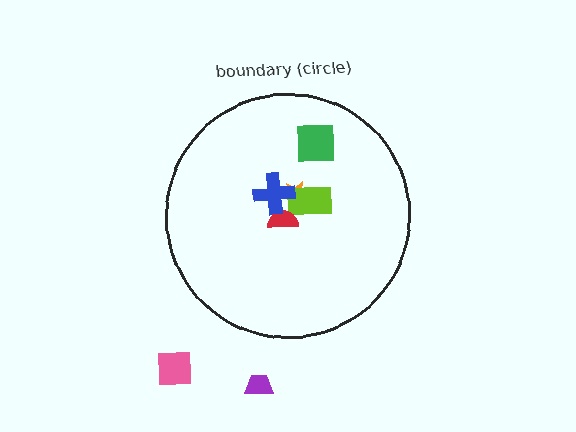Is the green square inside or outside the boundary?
Inside.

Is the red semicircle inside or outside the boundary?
Inside.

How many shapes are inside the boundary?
5 inside, 2 outside.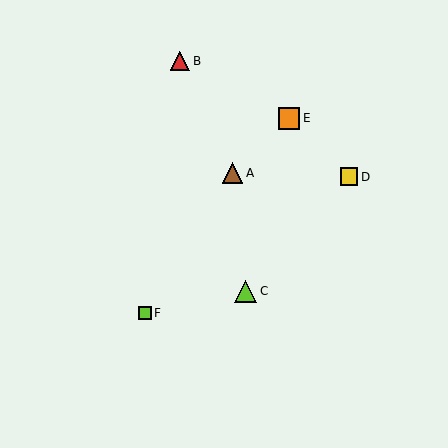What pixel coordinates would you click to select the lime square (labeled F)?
Click at (145, 313) to select the lime square F.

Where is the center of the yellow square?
The center of the yellow square is at (349, 177).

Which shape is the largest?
The lime triangle (labeled C) is the largest.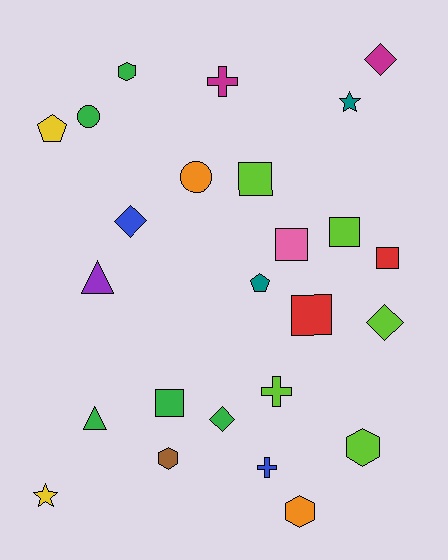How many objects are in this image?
There are 25 objects.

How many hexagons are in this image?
There are 4 hexagons.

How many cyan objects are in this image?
There are no cyan objects.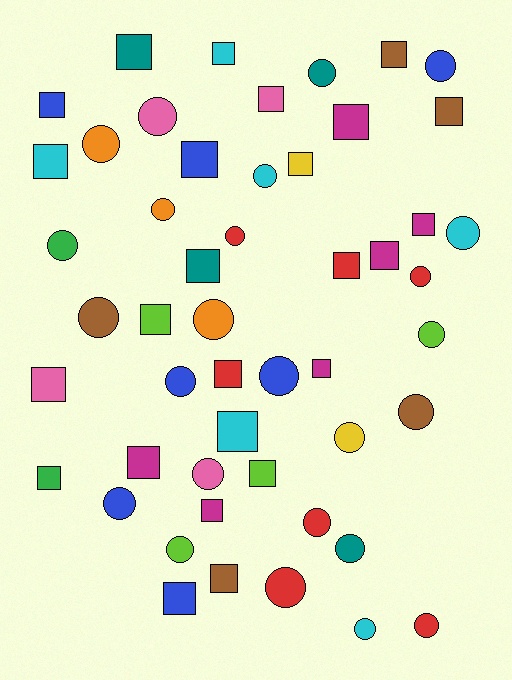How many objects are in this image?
There are 50 objects.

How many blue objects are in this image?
There are 7 blue objects.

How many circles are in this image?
There are 25 circles.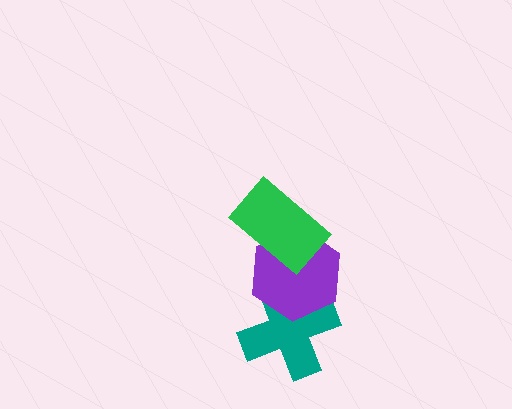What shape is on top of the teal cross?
The purple hexagon is on top of the teal cross.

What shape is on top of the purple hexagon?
The green rectangle is on top of the purple hexagon.